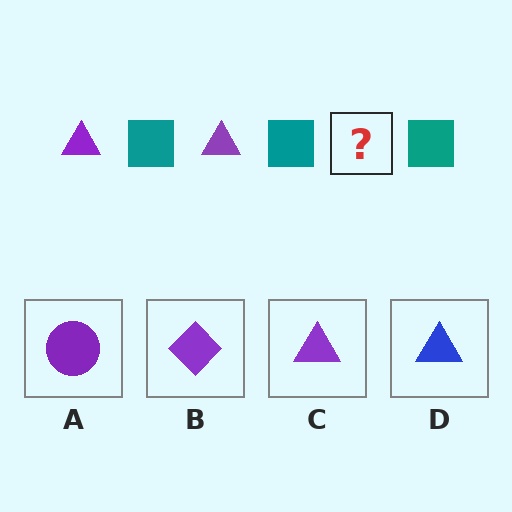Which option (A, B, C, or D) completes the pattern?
C.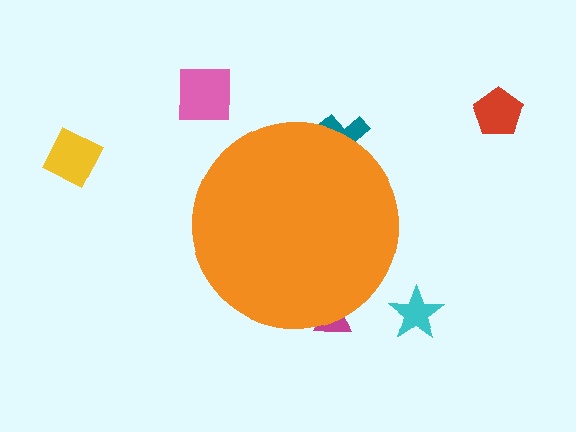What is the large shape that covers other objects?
An orange circle.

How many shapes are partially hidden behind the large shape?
2 shapes are partially hidden.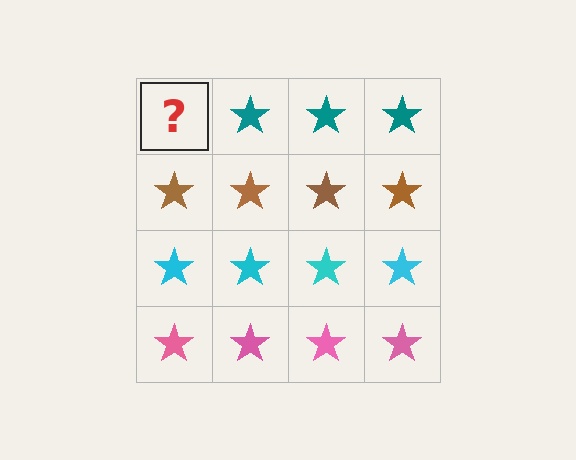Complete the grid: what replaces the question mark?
The question mark should be replaced with a teal star.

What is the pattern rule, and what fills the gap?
The rule is that each row has a consistent color. The gap should be filled with a teal star.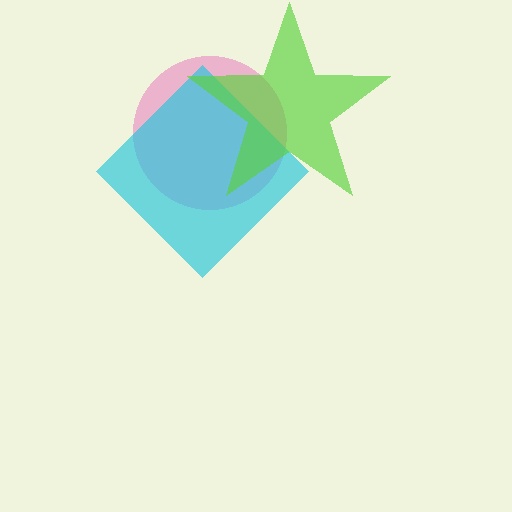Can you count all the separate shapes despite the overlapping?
Yes, there are 3 separate shapes.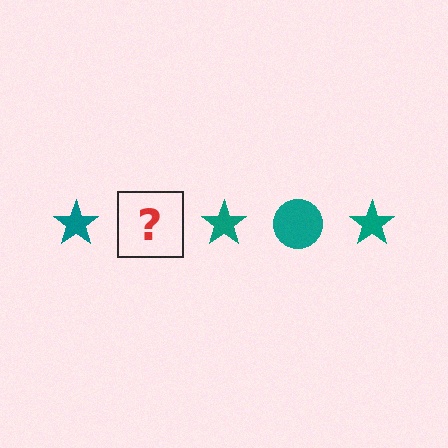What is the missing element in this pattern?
The missing element is a teal circle.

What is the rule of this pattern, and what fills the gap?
The rule is that the pattern cycles through star, circle shapes in teal. The gap should be filled with a teal circle.